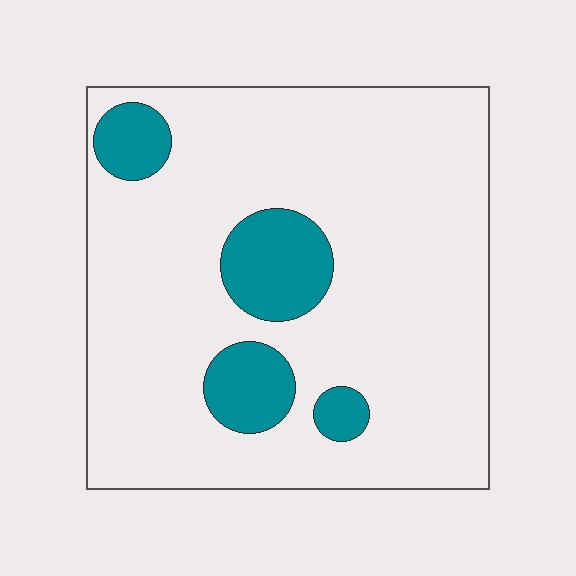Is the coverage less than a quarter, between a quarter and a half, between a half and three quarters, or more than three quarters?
Less than a quarter.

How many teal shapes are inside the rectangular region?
4.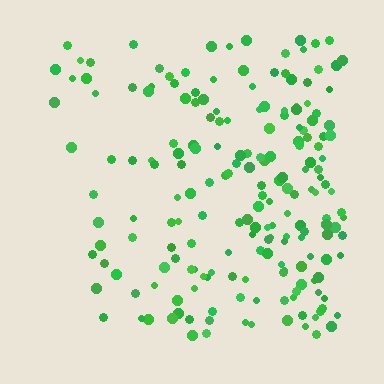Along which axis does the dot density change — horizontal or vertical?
Horizontal.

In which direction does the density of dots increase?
From left to right, with the right side densest.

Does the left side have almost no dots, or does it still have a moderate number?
Still a moderate number, just noticeably fewer than the right.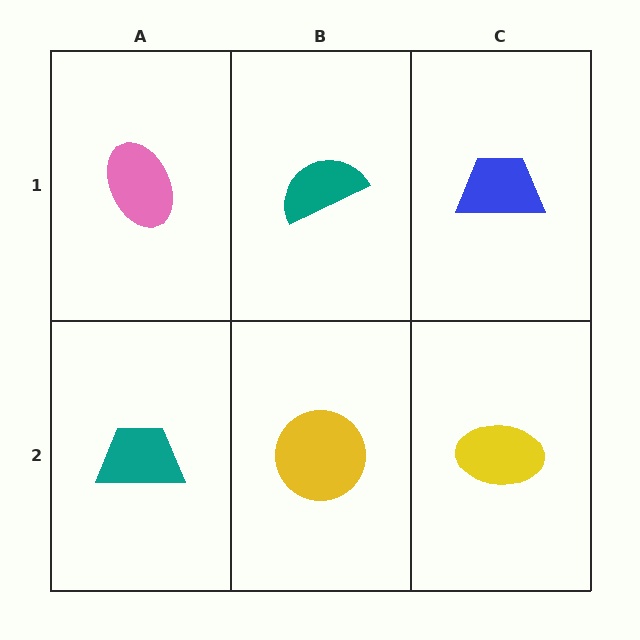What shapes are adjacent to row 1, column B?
A yellow circle (row 2, column B), a pink ellipse (row 1, column A), a blue trapezoid (row 1, column C).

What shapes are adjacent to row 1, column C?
A yellow ellipse (row 2, column C), a teal semicircle (row 1, column B).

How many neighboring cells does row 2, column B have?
3.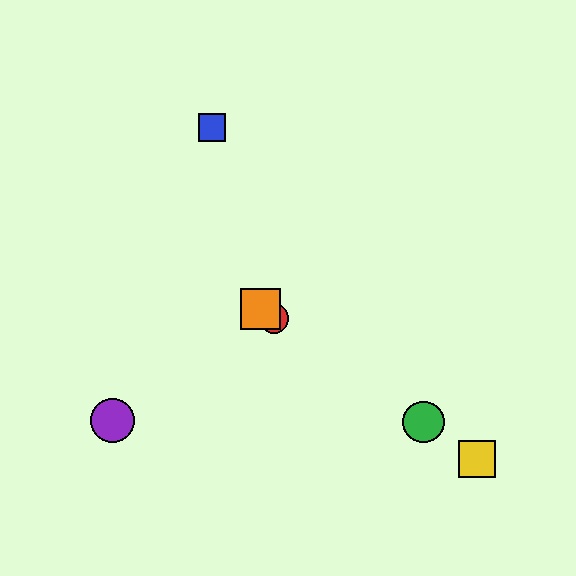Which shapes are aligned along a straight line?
The red circle, the green circle, the yellow square, the orange square are aligned along a straight line.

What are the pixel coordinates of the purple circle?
The purple circle is at (113, 420).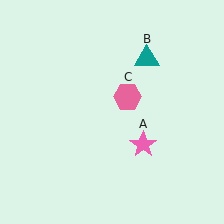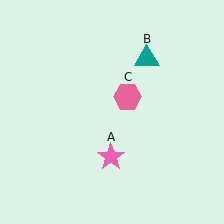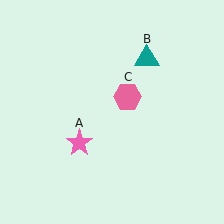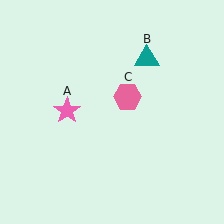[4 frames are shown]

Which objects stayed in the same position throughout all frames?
Teal triangle (object B) and pink hexagon (object C) remained stationary.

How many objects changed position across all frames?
1 object changed position: pink star (object A).